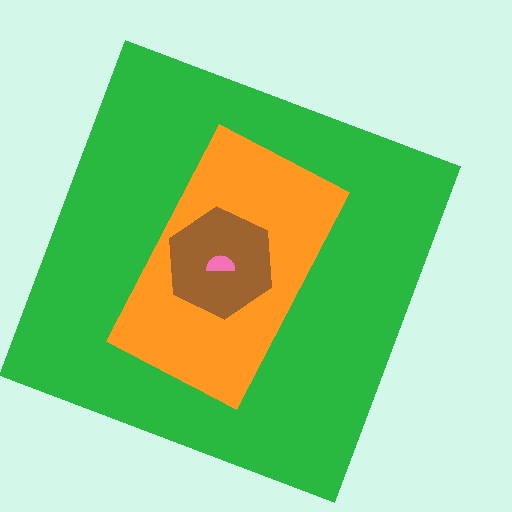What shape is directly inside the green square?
The orange rectangle.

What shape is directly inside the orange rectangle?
The brown hexagon.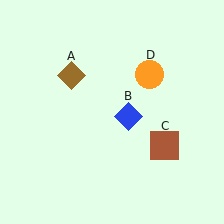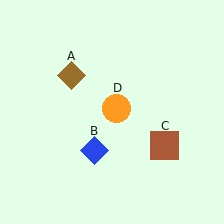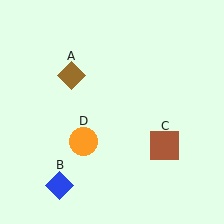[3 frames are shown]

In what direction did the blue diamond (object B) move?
The blue diamond (object B) moved down and to the left.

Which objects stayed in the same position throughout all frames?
Brown diamond (object A) and brown square (object C) remained stationary.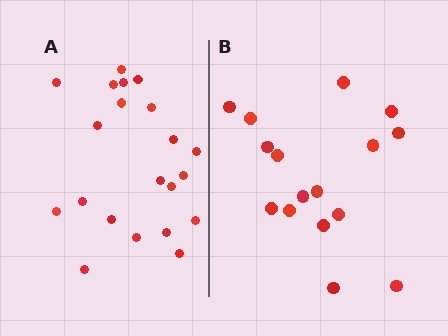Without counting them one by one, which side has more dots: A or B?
Region A (the left region) has more dots.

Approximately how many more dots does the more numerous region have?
Region A has about 5 more dots than region B.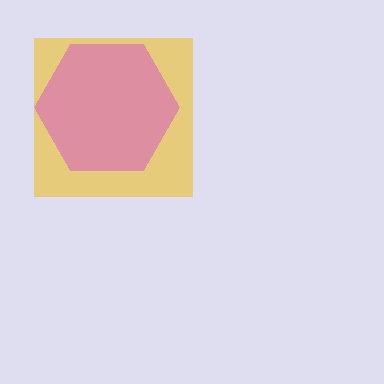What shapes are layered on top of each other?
The layered shapes are: a yellow square, a pink hexagon.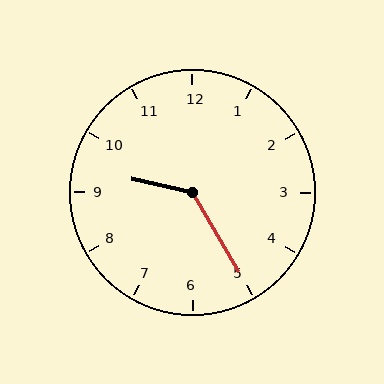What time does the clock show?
9:25.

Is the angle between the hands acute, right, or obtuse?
It is obtuse.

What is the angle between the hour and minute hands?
Approximately 132 degrees.